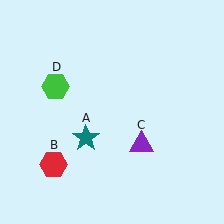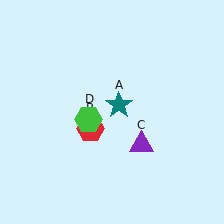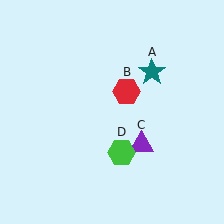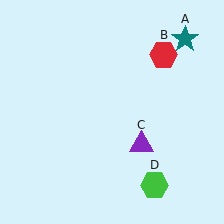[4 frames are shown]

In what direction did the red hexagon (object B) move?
The red hexagon (object B) moved up and to the right.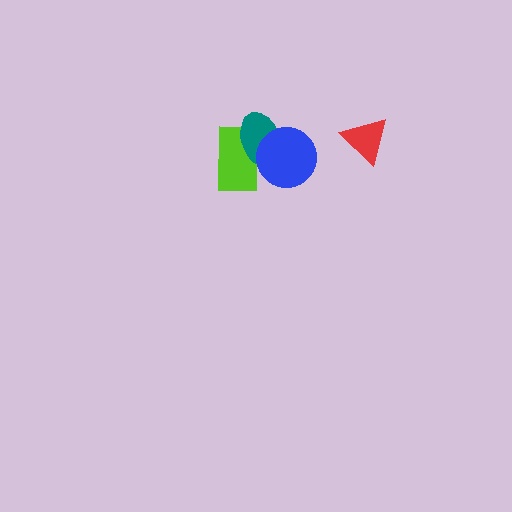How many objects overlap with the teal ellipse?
2 objects overlap with the teal ellipse.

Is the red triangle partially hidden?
No, no other shape covers it.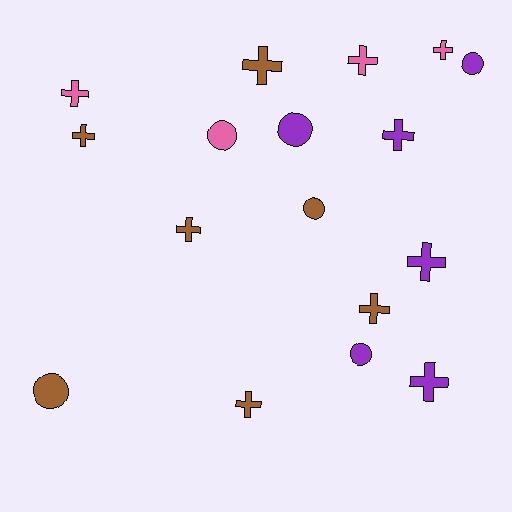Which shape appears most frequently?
Cross, with 11 objects.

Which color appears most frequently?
Brown, with 7 objects.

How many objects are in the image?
There are 17 objects.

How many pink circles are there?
There is 1 pink circle.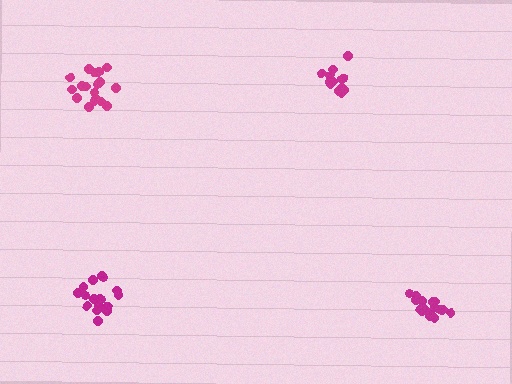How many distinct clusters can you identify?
There are 4 distinct clusters.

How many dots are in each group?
Group 1: 13 dots, Group 2: 18 dots, Group 3: 19 dots, Group 4: 18 dots (68 total).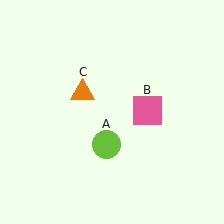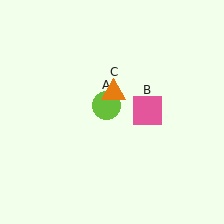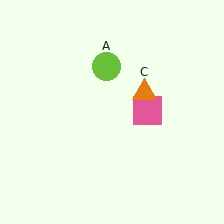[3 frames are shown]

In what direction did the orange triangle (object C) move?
The orange triangle (object C) moved right.